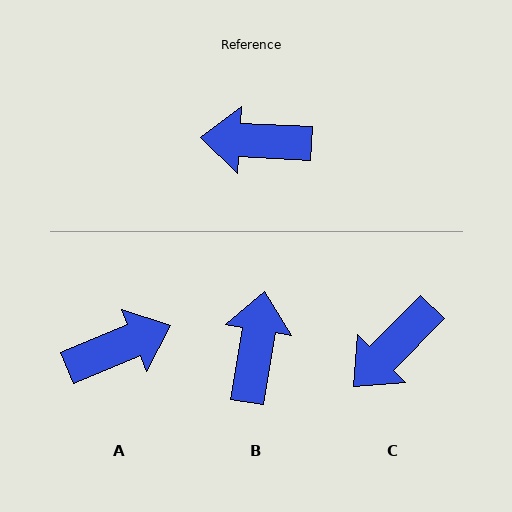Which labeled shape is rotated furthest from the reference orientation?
A, about 155 degrees away.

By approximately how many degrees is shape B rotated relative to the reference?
Approximately 96 degrees clockwise.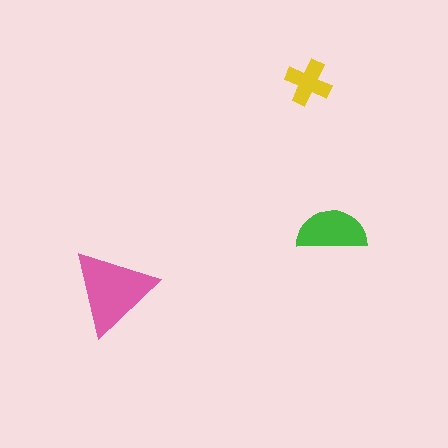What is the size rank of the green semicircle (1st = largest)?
2nd.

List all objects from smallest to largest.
The yellow cross, the green semicircle, the pink triangle.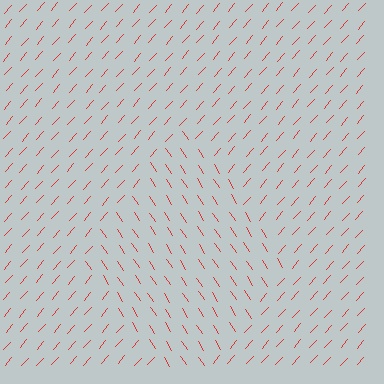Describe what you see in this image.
The image is filled with small red line segments. A diamond region in the image has lines oriented differently from the surrounding lines, creating a visible texture boundary.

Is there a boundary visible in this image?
Yes, there is a texture boundary formed by a change in line orientation.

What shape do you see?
I see a diamond.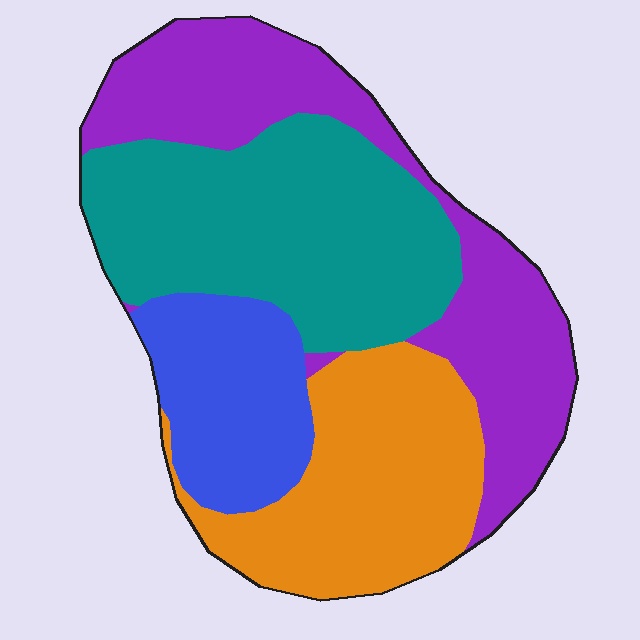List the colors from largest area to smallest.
From largest to smallest: teal, purple, orange, blue.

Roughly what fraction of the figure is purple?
Purple takes up about one quarter (1/4) of the figure.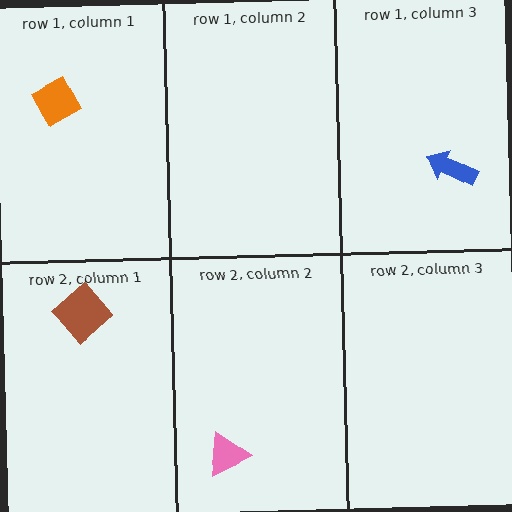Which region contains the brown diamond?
The row 2, column 1 region.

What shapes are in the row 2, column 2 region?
The pink triangle.